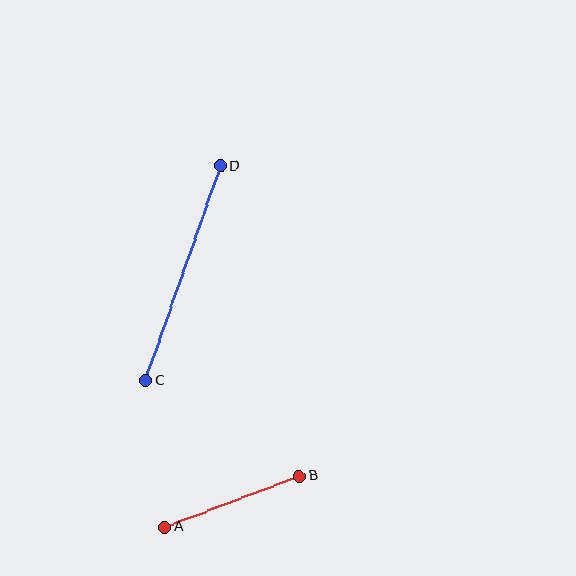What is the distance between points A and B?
The distance is approximately 144 pixels.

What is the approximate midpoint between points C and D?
The midpoint is at approximately (183, 273) pixels.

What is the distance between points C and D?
The distance is approximately 227 pixels.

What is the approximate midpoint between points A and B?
The midpoint is at approximately (232, 501) pixels.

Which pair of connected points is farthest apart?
Points C and D are farthest apart.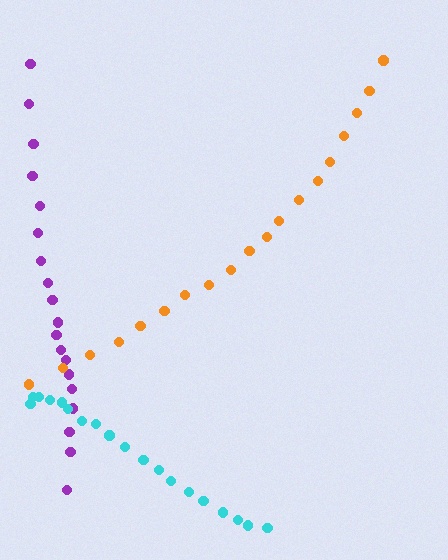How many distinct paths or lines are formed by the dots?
There are 3 distinct paths.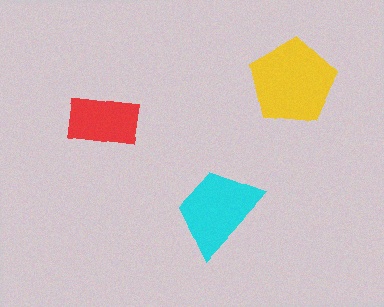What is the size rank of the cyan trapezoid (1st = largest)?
2nd.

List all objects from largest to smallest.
The yellow pentagon, the cyan trapezoid, the red rectangle.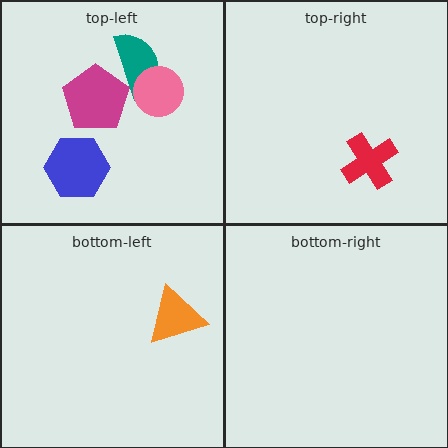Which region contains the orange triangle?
The bottom-left region.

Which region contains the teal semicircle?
The top-left region.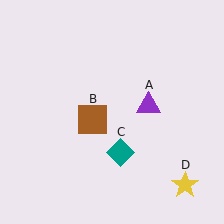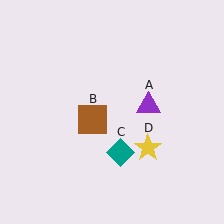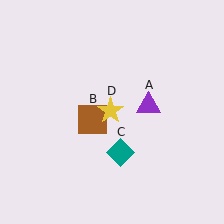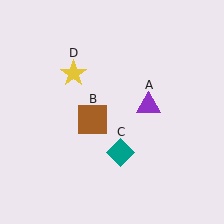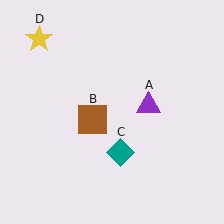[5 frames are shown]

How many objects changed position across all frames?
1 object changed position: yellow star (object D).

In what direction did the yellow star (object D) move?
The yellow star (object D) moved up and to the left.